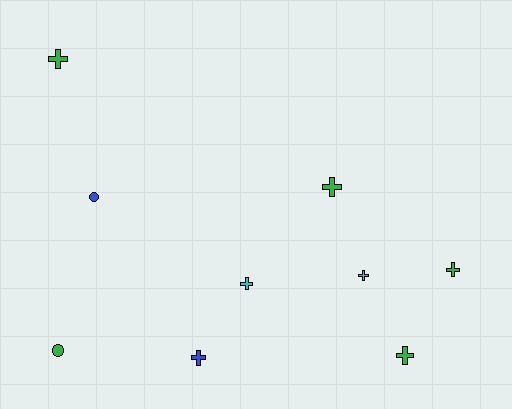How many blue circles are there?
There is 1 blue circle.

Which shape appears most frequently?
Cross, with 7 objects.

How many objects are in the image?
There are 9 objects.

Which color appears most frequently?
Green, with 5 objects.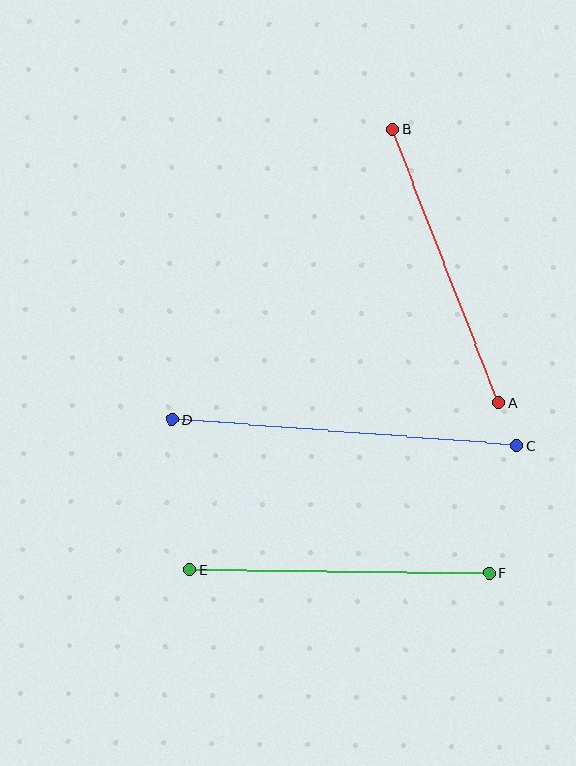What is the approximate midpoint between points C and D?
The midpoint is at approximately (345, 432) pixels.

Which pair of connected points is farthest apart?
Points C and D are farthest apart.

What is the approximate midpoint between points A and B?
The midpoint is at approximately (446, 266) pixels.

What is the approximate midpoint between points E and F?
The midpoint is at approximately (339, 571) pixels.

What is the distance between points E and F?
The distance is approximately 299 pixels.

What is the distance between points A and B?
The distance is approximately 292 pixels.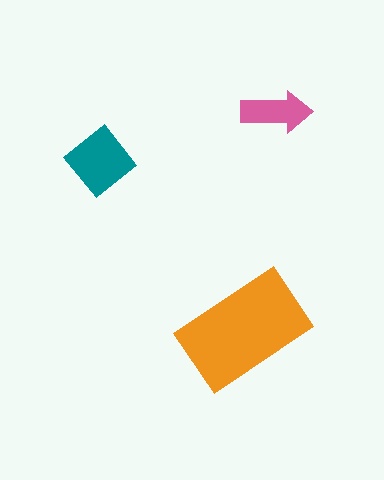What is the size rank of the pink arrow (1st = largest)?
3rd.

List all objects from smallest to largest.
The pink arrow, the teal diamond, the orange rectangle.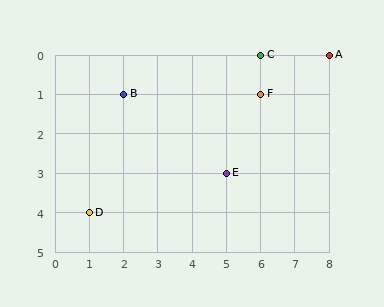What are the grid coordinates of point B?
Point B is at grid coordinates (2, 1).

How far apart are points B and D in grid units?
Points B and D are 1 column and 3 rows apart (about 3.2 grid units diagonally).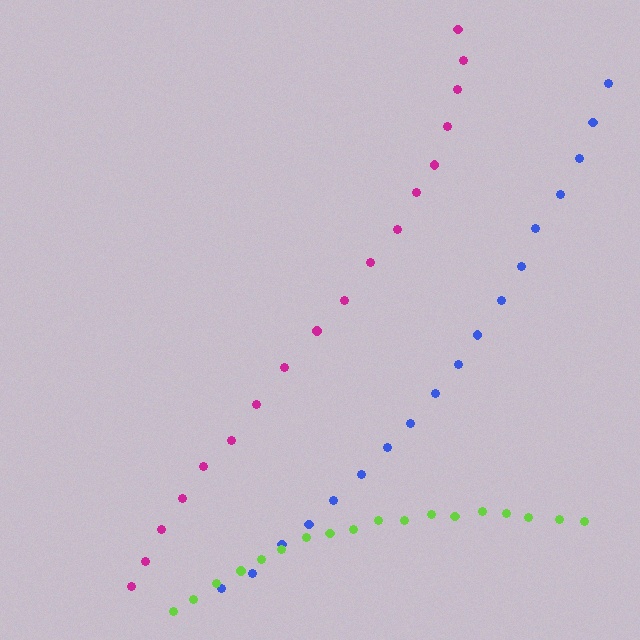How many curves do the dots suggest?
There are 3 distinct paths.